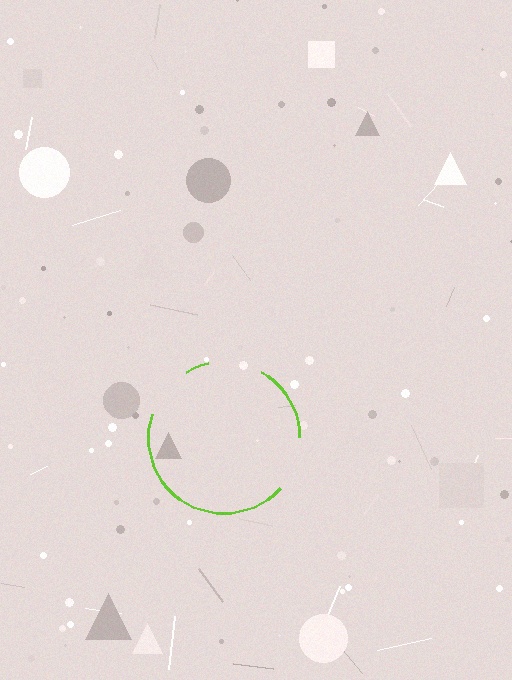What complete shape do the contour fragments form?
The contour fragments form a circle.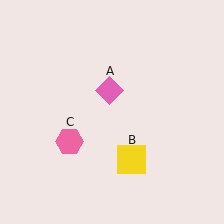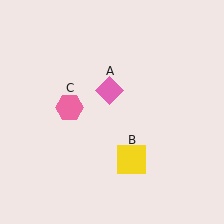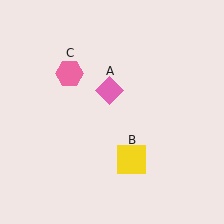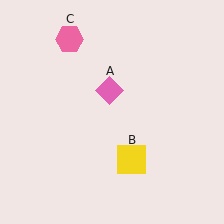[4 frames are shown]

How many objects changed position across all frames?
1 object changed position: pink hexagon (object C).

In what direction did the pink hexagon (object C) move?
The pink hexagon (object C) moved up.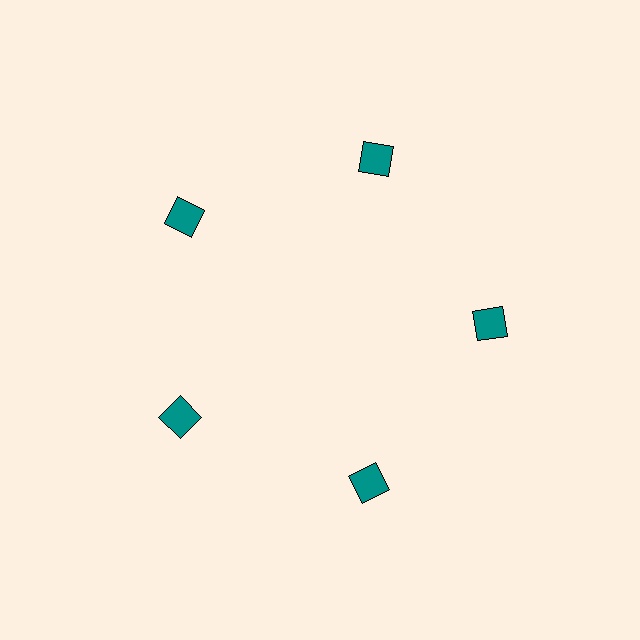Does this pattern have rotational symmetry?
Yes, this pattern has 5-fold rotational symmetry. It looks the same after rotating 72 degrees around the center.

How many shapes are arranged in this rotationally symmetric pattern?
There are 5 shapes, arranged in 5 groups of 1.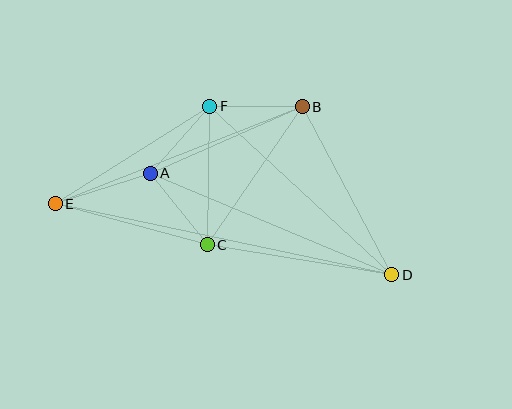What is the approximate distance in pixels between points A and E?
The distance between A and E is approximately 100 pixels.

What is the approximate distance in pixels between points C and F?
The distance between C and F is approximately 139 pixels.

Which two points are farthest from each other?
Points D and E are farthest from each other.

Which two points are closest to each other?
Points A and F are closest to each other.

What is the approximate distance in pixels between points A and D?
The distance between A and D is approximately 262 pixels.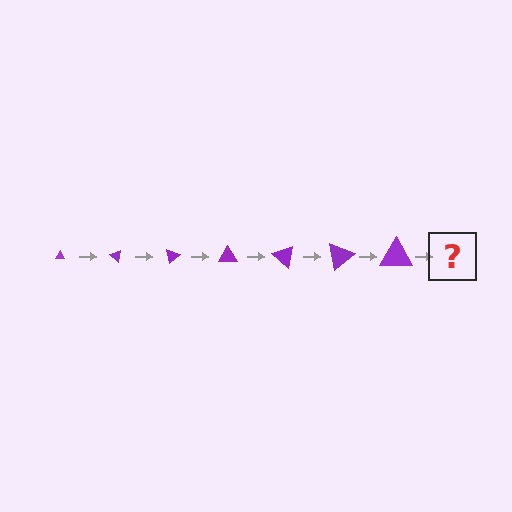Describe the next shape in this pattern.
It should be a triangle, larger than the previous one and rotated 280 degrees from the start.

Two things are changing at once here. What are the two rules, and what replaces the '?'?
The two rules are that the triangle grows larger each step and it rotates 40 degrees each step. The '?' should be a triangle, larger than the previous one and rotated 280 degrees from the start.